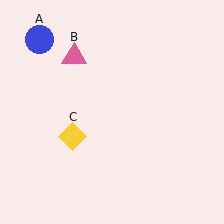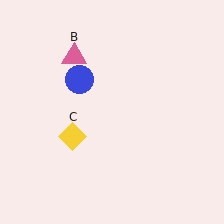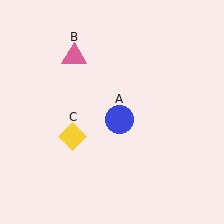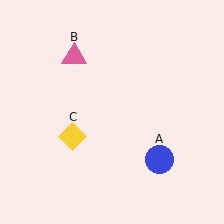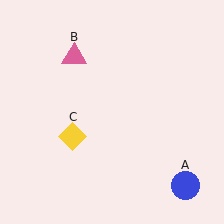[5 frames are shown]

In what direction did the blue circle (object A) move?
The blue circle (object A) moved down and to the right.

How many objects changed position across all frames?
1 object changed position: blue circle (object A).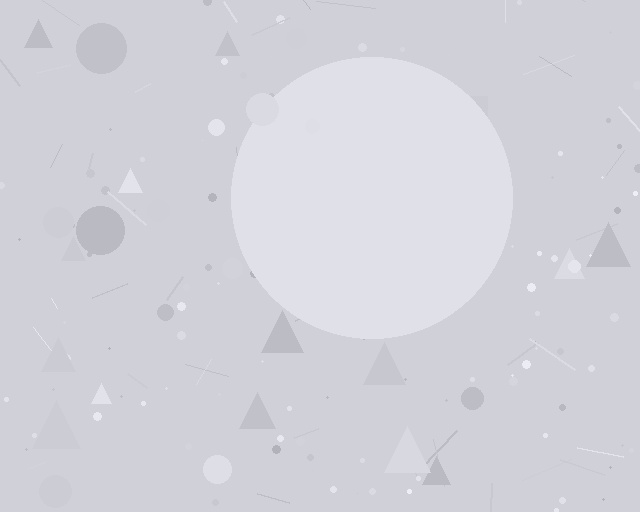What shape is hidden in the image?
A circle is hidden in the image.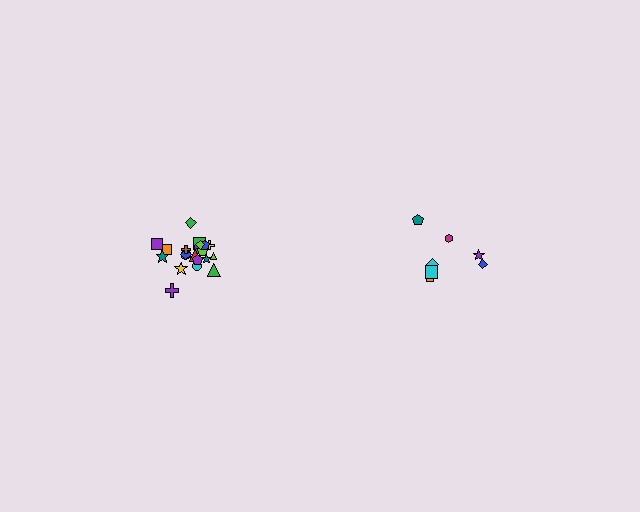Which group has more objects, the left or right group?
The left group.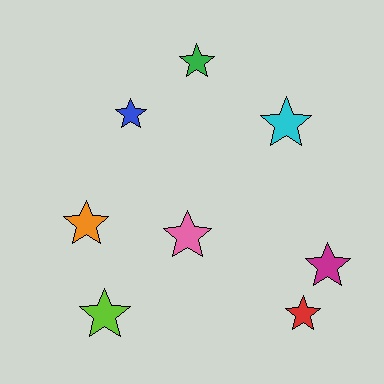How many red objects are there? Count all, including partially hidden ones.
There is 1 red object.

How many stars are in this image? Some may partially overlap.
There are 8 stars.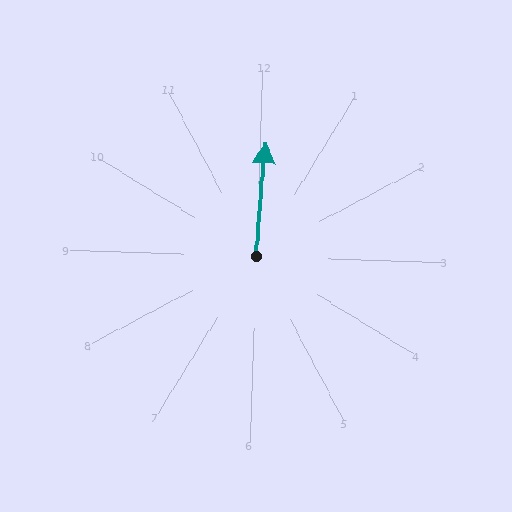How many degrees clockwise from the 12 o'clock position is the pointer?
Approximately 3 degrees.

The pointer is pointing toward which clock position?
Roughly 12 o'clock.